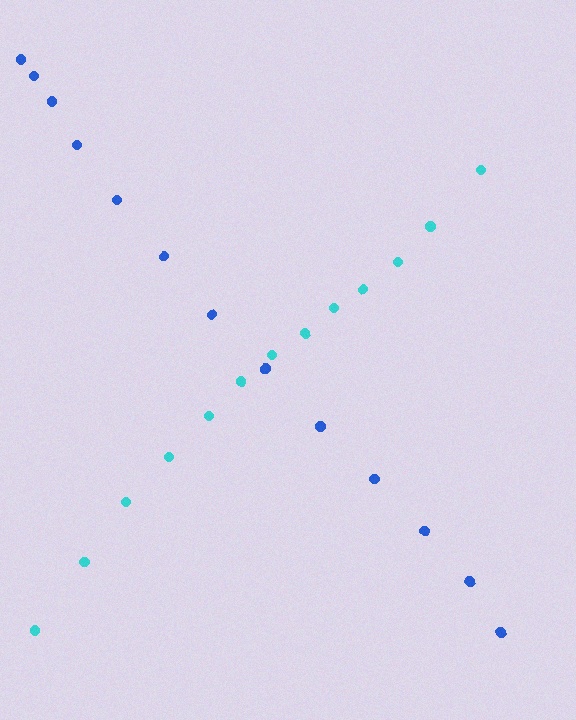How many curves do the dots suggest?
There are 2 distinct paths.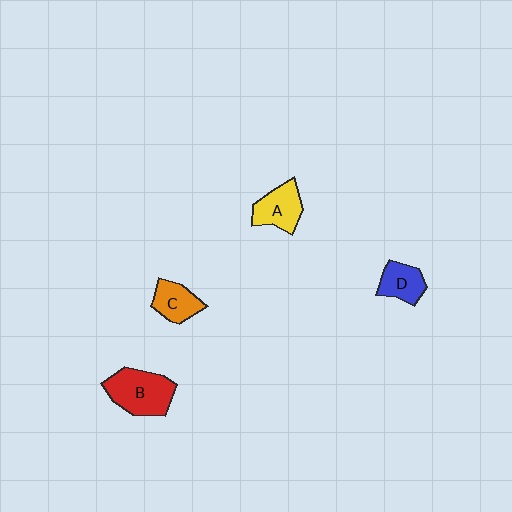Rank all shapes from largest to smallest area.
From largest to smallest: B (red), A (yellow), C (orange), D (blue).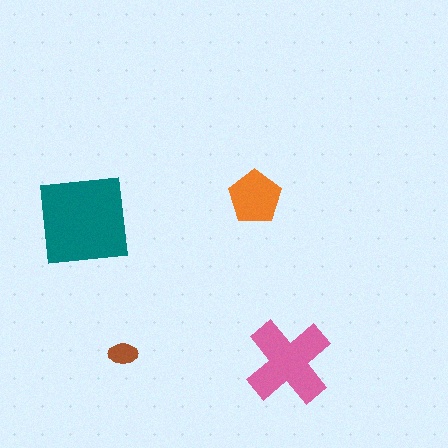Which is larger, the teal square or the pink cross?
The teal square.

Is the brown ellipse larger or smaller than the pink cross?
Smaller.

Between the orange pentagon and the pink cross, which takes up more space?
The pink cross.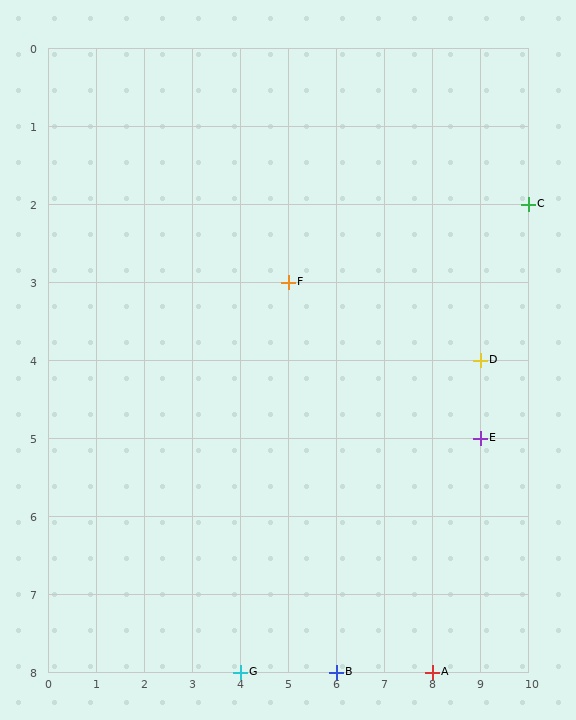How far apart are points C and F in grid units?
Points C and F are 5 columns and 1 row apart (about 5.1 grid units diagonally).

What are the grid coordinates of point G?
Point G is at grid coordinates (4, 8).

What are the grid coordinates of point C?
Point C is at grid coordinates (10, 2).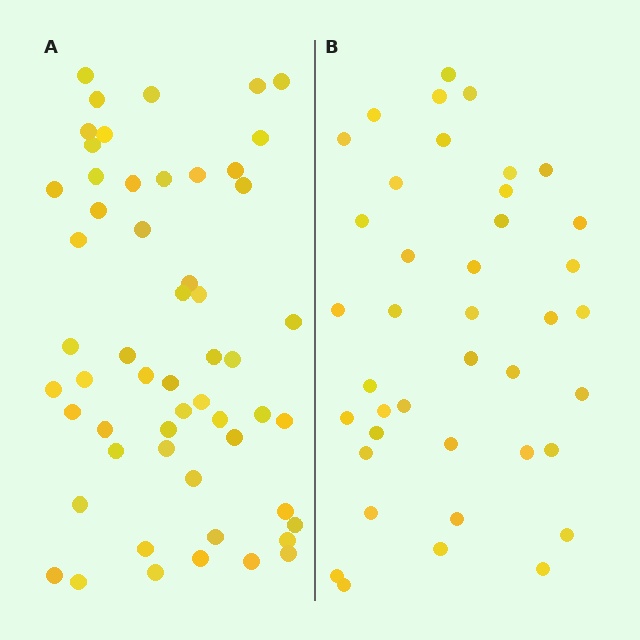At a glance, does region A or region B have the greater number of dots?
Region A (the left region) has more dots.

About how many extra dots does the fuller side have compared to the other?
Region A has approximately 15 more dots than region B.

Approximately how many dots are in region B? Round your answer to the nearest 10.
About 40 dots.